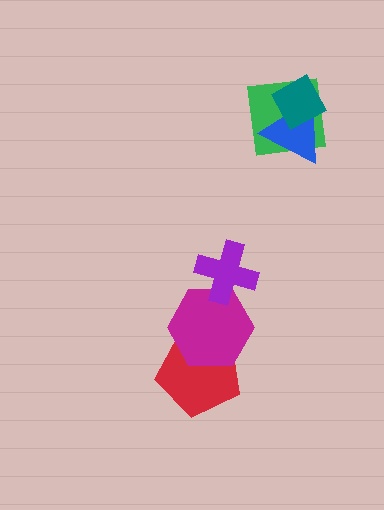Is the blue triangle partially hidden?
Yes, it is partially covered by another shape.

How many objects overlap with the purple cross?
1 object overlaps with the purple cross.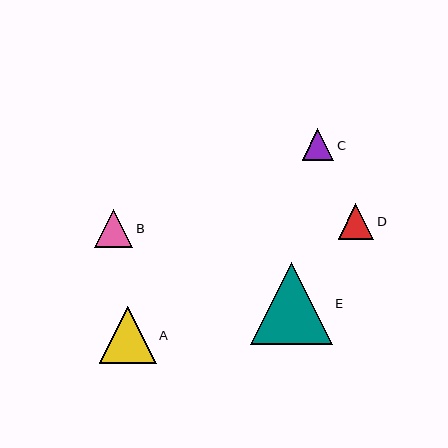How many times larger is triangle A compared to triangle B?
Triangle A is approximately 1.5 times the size of triangle B.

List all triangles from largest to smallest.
From largest to smallest: E, A, B, D, C.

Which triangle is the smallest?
Triangle C is the smallest with a size of approximately 31 pixels.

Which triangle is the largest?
Triangle E is the largest with a size of approximately 82 pixels.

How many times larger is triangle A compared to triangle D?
Triangle A is approximately 1.6 times the size of triangle D.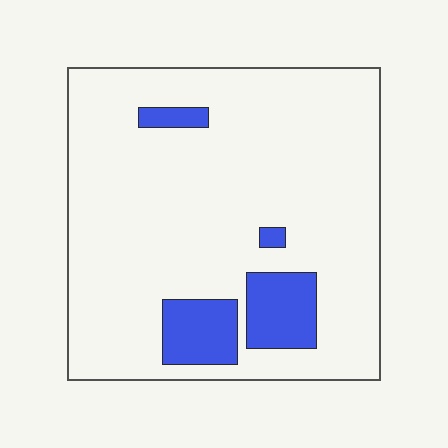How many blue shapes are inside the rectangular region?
4.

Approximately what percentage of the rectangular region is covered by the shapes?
Approximately 15%.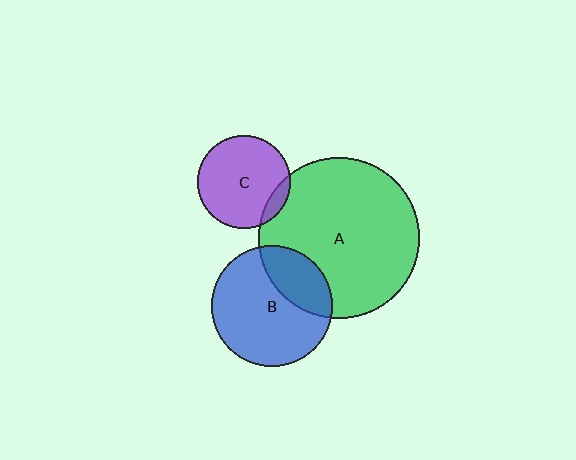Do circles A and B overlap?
Yes.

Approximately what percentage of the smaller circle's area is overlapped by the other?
Approximately 30%.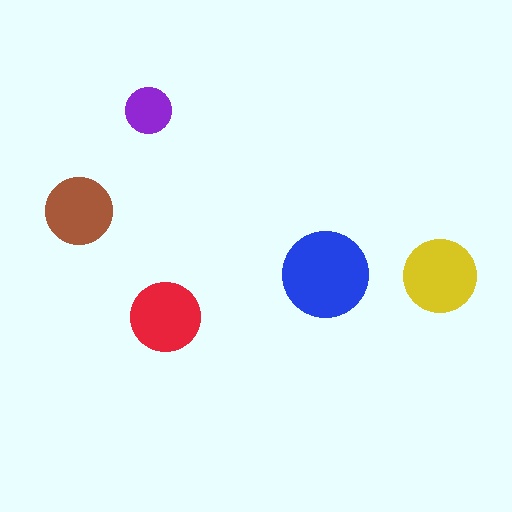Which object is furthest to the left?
The brown circle is leftmost.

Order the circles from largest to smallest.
the blue one, the yellow one, the red one, the brown one, the purple one.